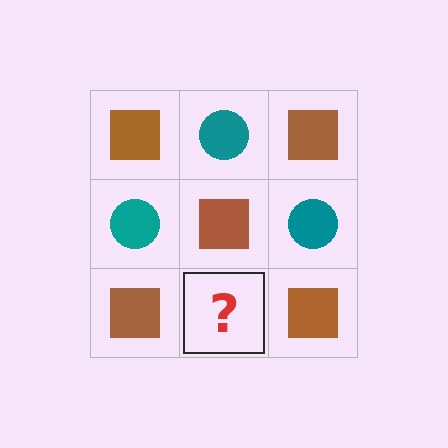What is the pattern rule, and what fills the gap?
The rule is that it alternates brown square and teal circle in a checkerboard pattern. The gap should be filled with a teal circle.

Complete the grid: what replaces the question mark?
The question mark should be replaced with a teal circle.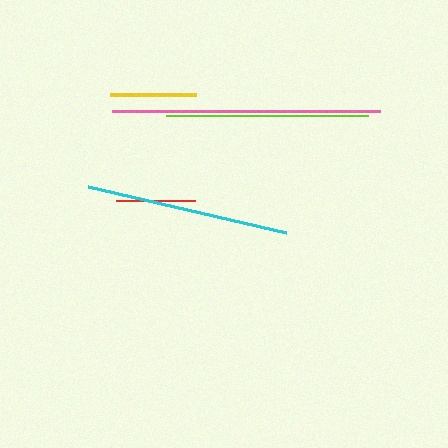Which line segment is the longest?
The pink line is the longest at approximately 268 pixels.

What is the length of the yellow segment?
The yellow segment is approximately 86 pixels long.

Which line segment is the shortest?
The red line is the shortest at approximately 79 pixels.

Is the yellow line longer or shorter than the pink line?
The pink line is longer than the yellow line.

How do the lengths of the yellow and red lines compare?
The yellow and red lines are approximately the same length.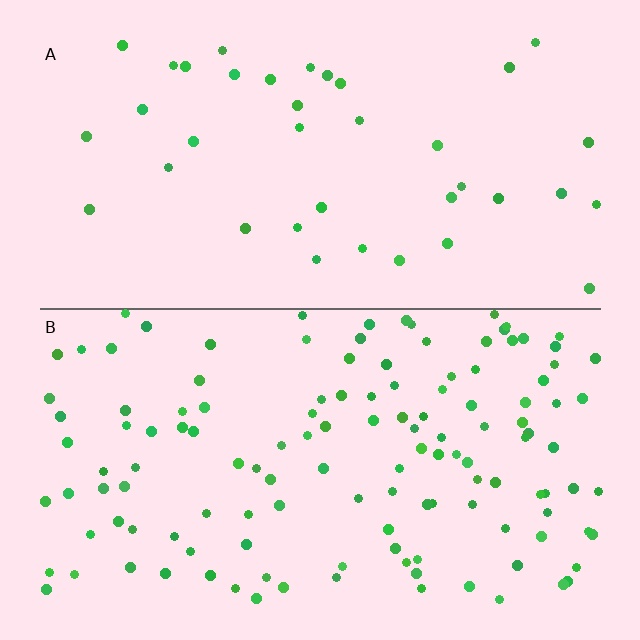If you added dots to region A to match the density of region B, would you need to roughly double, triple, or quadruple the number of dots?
Approximately triple.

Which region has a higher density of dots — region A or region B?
B (the bottom).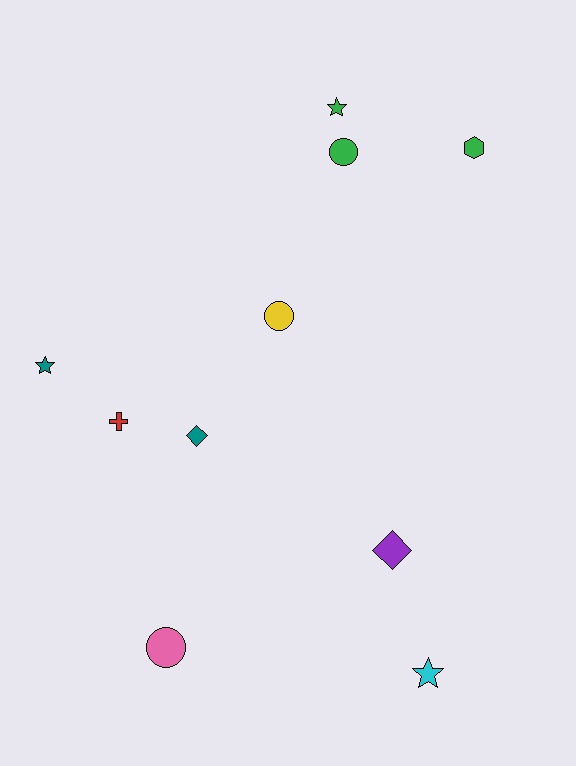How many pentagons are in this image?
There are no pentagons.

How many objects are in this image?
There are 10 objects.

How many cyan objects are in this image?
There is 1 cyan object.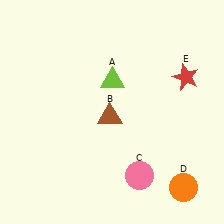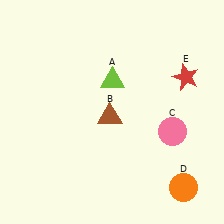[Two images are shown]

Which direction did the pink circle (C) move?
The pink circle (C) moved up.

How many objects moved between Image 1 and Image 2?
1 object moved between the two images.